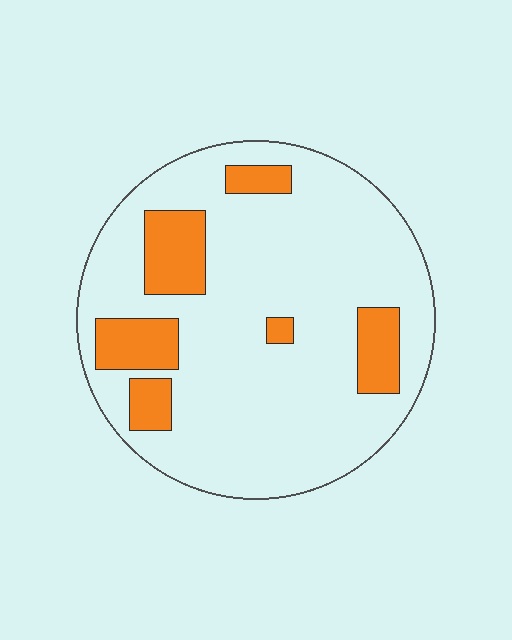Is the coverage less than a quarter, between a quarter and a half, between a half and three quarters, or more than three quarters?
Less than a quarter.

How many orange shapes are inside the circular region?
6.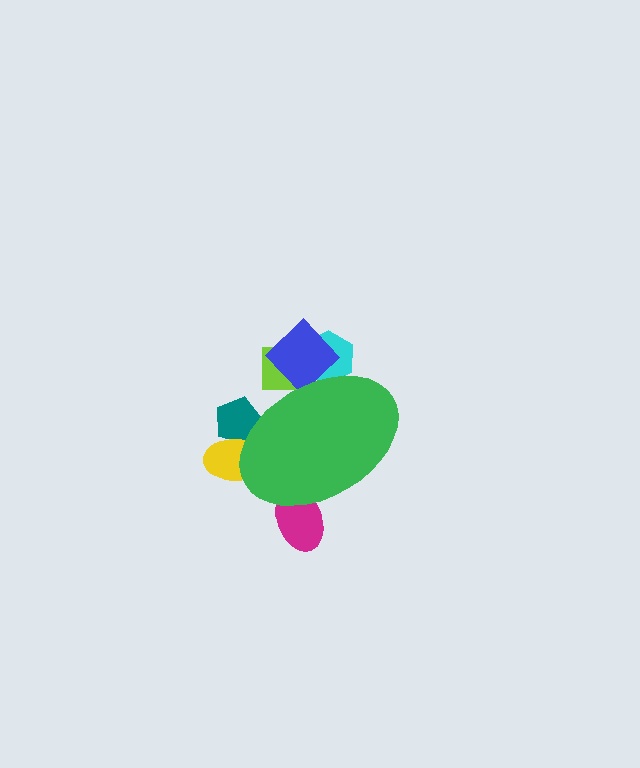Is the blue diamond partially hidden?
Yes, the blue diamond is partially hidden behind the green ellipse.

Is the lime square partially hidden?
Yes, the lime square is partially hidden behind the green ellipse.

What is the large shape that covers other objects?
A green ellipse.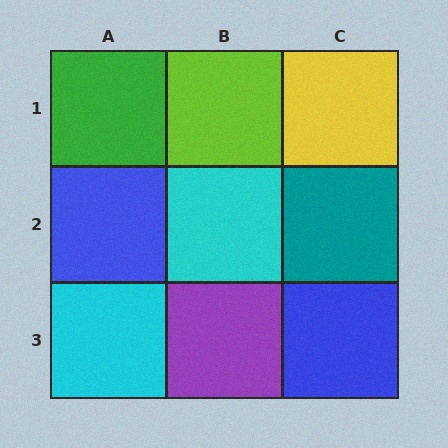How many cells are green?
1 cell is green.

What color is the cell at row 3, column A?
Cyan.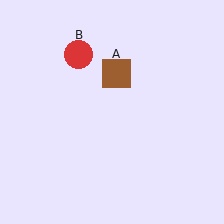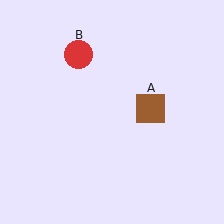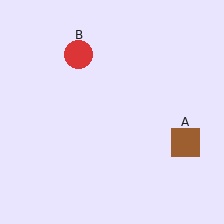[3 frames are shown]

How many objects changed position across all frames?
1 object changed position: brown square (object A).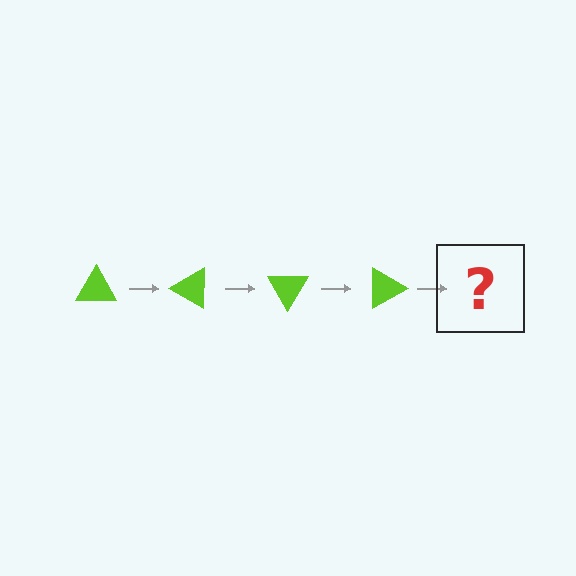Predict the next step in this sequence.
The next step is a lime triangle rotated 120 degrees.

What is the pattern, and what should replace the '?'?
The pattern is that the triangle rotates 30 degrees each step. The '?' should be a lime triangle rotated 120 degrees.